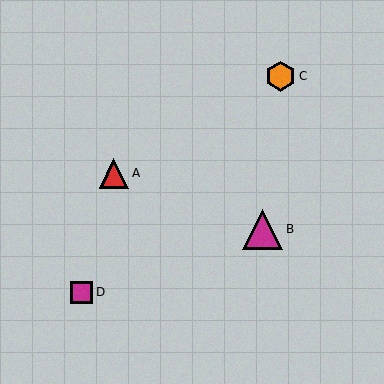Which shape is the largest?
The magenta triangle (labeled B) is the largest.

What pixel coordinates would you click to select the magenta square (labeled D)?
Click at (81, 293) to select the magenta square D.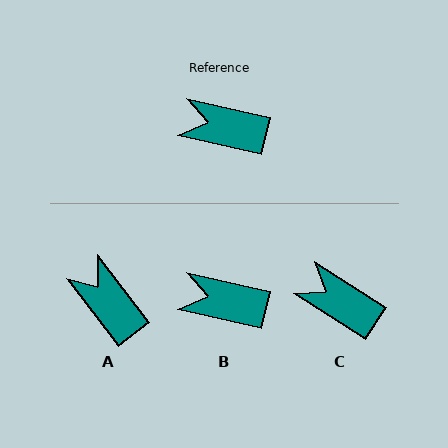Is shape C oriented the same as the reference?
No, it is off by about 20 degrees.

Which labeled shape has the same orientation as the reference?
B.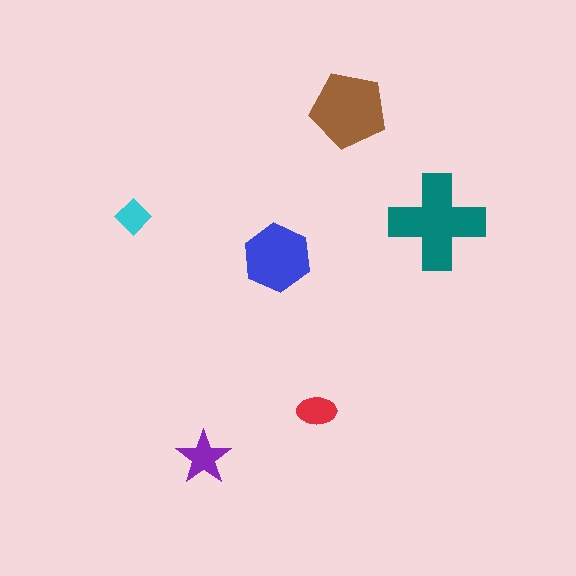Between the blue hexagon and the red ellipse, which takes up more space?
The blue hexagon.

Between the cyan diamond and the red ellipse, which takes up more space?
The red ellipse.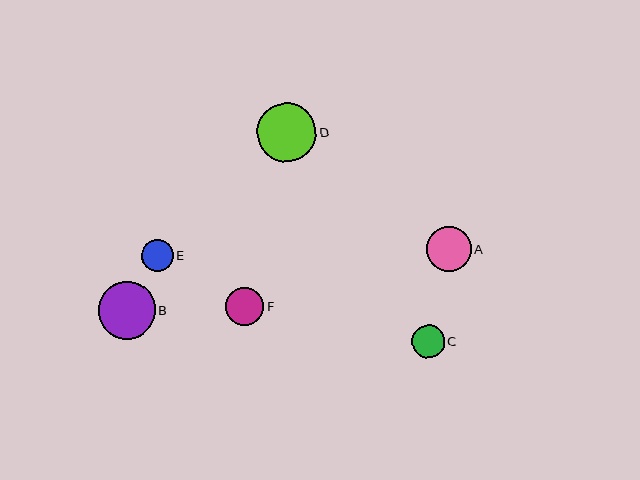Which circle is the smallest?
Circle E is the smallest with a size of approximately 32 pixels.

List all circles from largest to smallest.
From largest to smallest: D, B, A, F, C, E.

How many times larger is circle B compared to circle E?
Circle B is approximately 1.8 times the size of circle E.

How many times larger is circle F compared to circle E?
Circle F is approximately 1.2 times the size of circle E.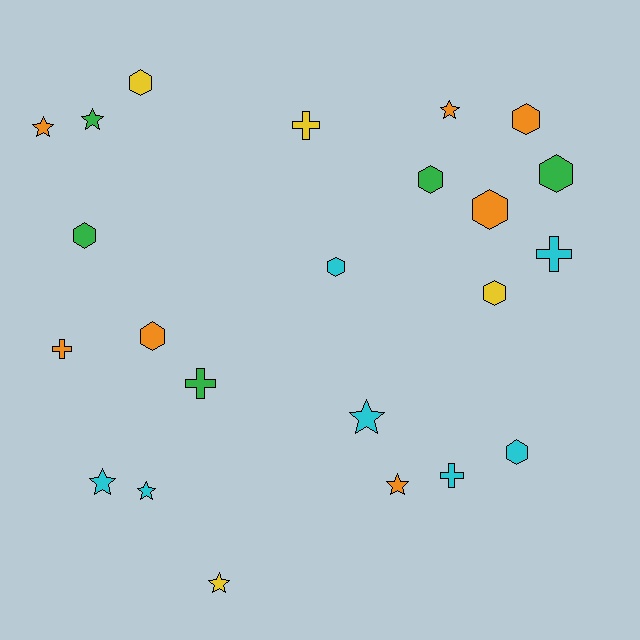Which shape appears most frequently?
Hexagon, with 10 objects.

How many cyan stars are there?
There are 3 cyan stars.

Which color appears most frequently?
Orange, with 7 objects.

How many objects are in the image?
There are 23 objects.